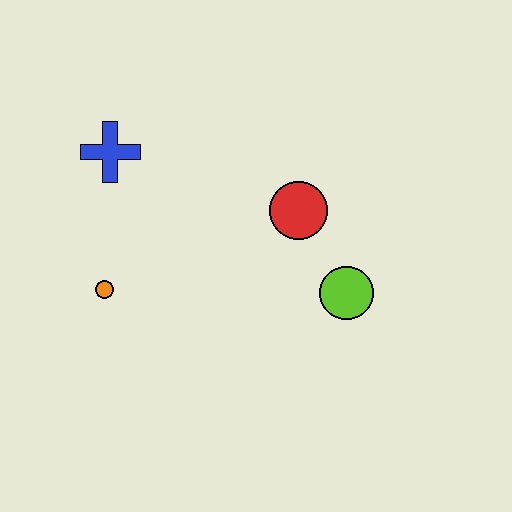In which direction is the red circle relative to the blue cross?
The red circle is to the right of the blue cross.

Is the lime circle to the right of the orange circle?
Yes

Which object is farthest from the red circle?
The orange circle is farthest from the red circle.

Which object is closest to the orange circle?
The blue cross is closest to the orange circle.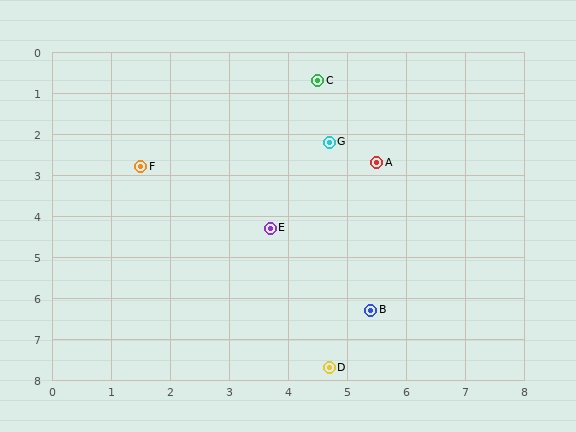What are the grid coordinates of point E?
Point E is at approximately (3.7, 4.3).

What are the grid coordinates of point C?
Point C is at approximately (4.5, 0.7).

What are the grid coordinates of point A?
Point A is at approximately (5.5, 2.7).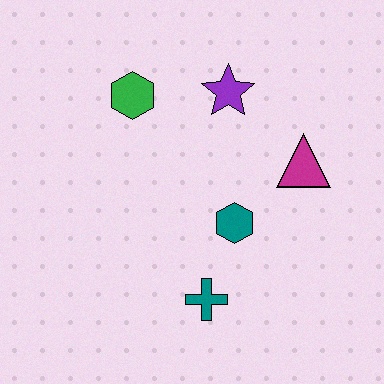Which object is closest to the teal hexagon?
The teal cross is closest to the teal hexagon.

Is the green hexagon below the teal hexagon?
No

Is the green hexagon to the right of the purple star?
No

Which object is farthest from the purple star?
The teal cross is farthest from the purple star.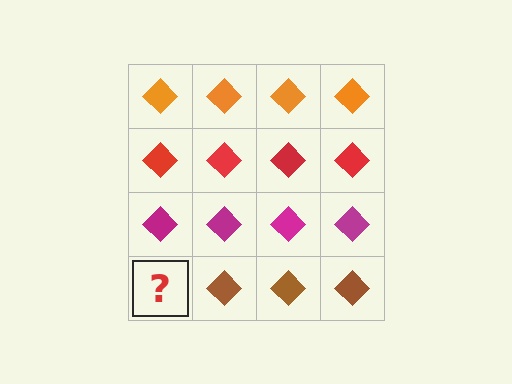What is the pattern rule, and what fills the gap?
The rule is that each row has a consistent color. The gap should be filled with a brown diamond.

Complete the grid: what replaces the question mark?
The question mark should be replaced with a brown diamond.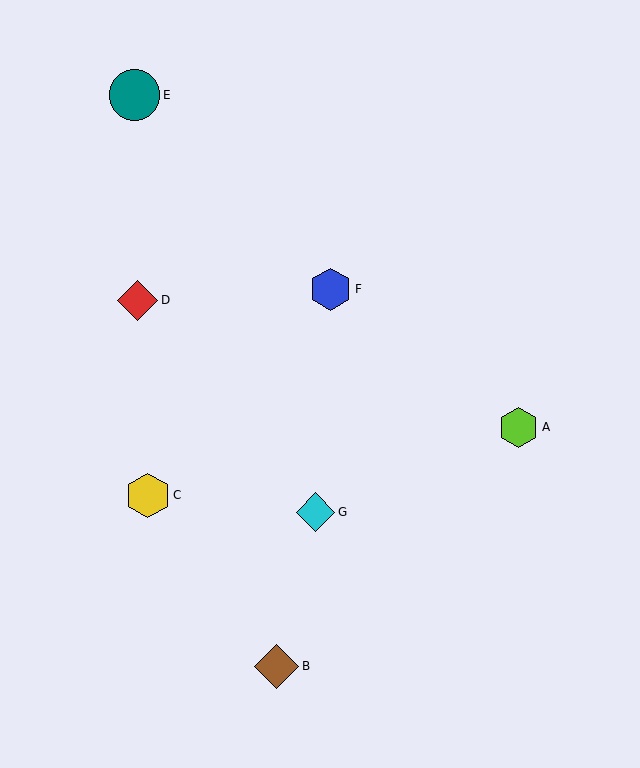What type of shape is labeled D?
Shape D is a red diamond.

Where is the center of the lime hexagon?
The center of the lime hexagon is at (518, 427).